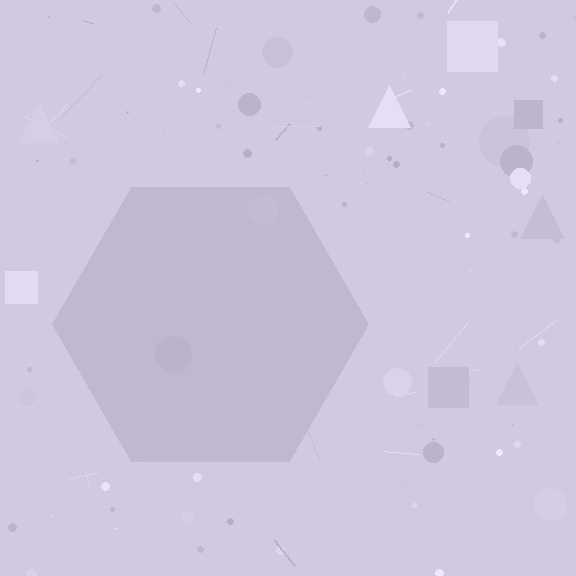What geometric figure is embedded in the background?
A hexagon is embedded in the background.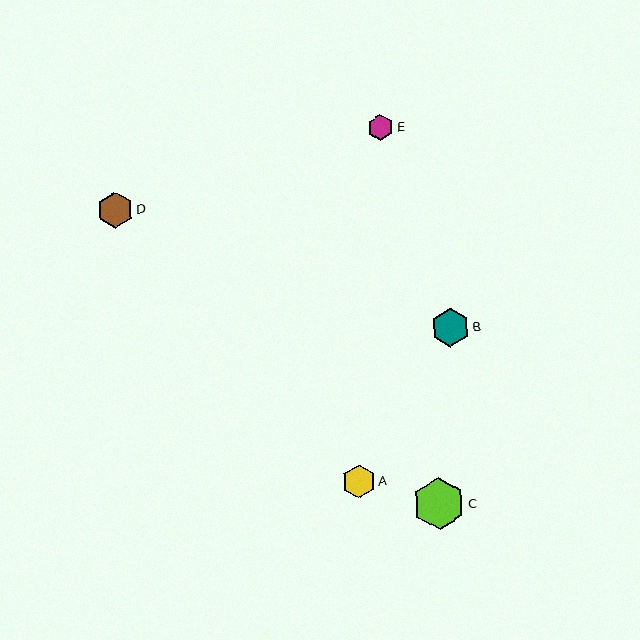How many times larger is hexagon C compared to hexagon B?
Hexagon C is approximately 1.3 times the size of hexagon B.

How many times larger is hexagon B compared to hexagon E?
Hexagon B is approximately 1.5 times the size of hexagon E.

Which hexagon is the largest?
Hexagon C is the largest with a size of approximately 52 pixels.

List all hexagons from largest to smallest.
From largest to smallest: C, B, D, A, E.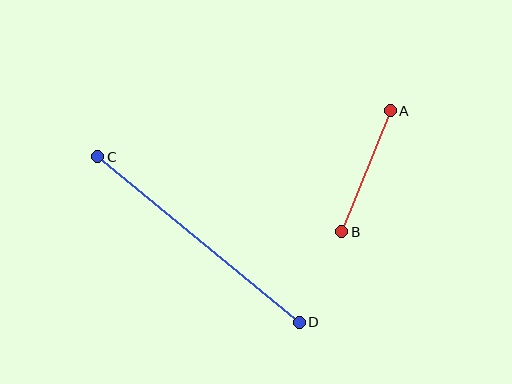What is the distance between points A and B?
The distance is approximately 131 pixels.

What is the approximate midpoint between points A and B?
The midpoint is at approximately (366, 171) pixels.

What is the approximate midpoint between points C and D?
The midpoint is at approximately (198, 239) pixels.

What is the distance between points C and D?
The distance is approximately 261 pixels.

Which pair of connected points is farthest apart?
Points C and D are farthest apart.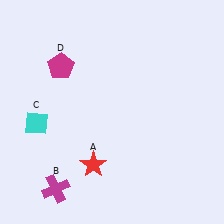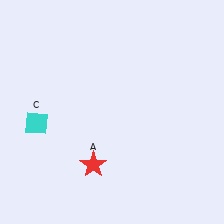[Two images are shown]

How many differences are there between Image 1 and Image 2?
There are 2 differences between the two images.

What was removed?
The magenta pentagon (D), the magenta cross (B) were removed in Image 2.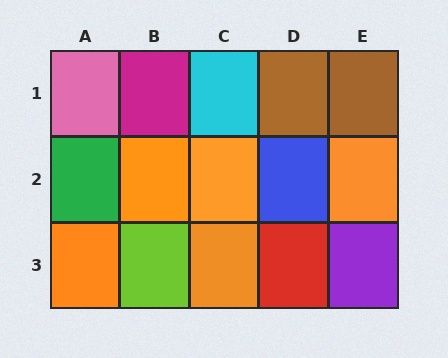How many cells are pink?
1 cell is pink.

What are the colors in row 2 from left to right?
Green, orange, orange, blue, orange.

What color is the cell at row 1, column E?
Brown.